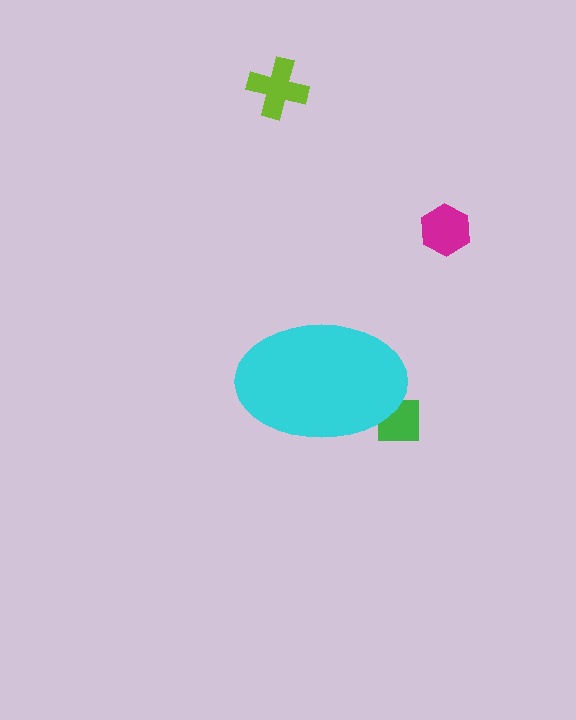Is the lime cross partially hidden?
No, the lime cross is fully visible.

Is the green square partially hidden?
Yes, the green square is partially hidden behind the cyan ellipse.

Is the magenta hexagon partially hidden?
No, the magenta hexagon is fully visible.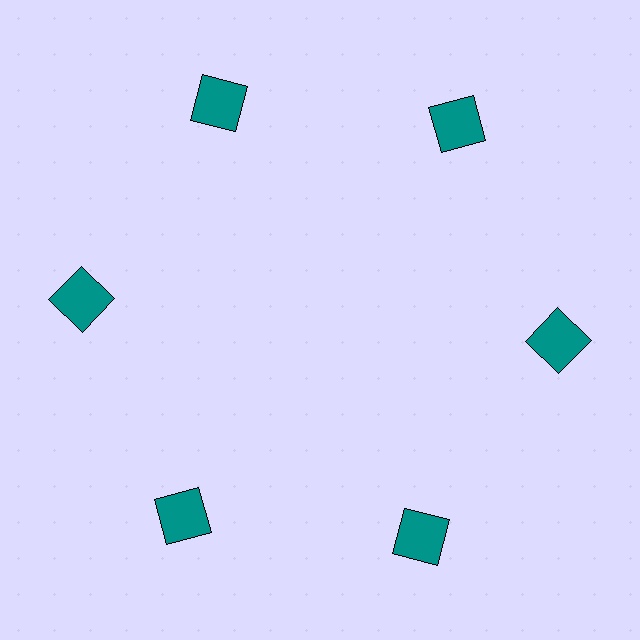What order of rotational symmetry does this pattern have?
This pattern has 6-fold rotational symmetry.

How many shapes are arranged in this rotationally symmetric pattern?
There are 6 shapes, arranged in 6 groups of 1.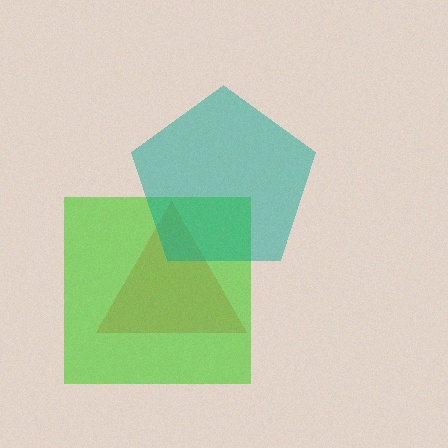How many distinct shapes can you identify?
There are 3 distinct shapes: a red triangle, a lime square, a teal pentagon.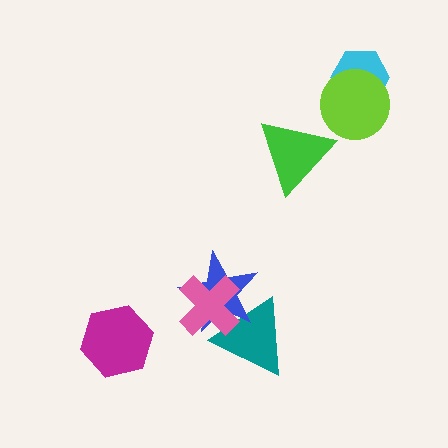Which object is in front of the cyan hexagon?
The lime circle is in front of the cyan hexagon.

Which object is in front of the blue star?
The pink cross is in front of the blue star.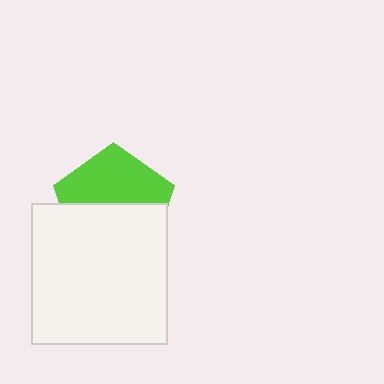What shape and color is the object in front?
The object in front is a white rectangle.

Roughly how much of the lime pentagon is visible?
About half of it is visible (roughly 49%).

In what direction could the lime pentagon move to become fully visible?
The lime pentagon could move up. That would shift it out from behind the white rectangle entirely.